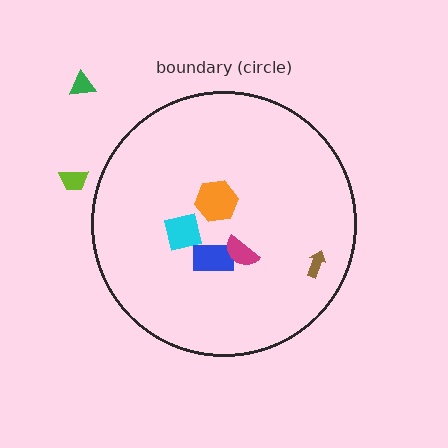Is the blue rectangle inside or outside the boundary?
Inside.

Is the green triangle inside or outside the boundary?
Outside.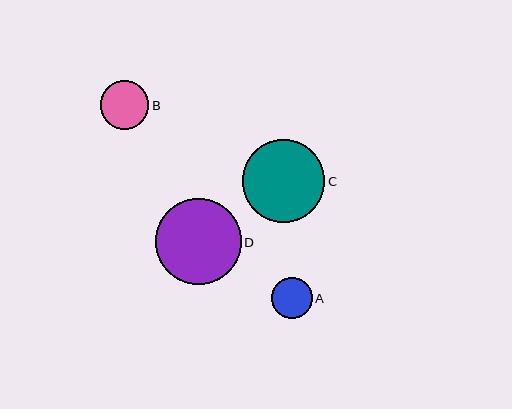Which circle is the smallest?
Circle A is the smallest with a size of approximately 41 pixels.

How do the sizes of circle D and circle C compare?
Circle D and circle C are approximately the same size.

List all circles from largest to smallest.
From largest to smallest: D, C, B, A.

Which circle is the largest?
Circle D is the largest with a size of approximately 86 pixels.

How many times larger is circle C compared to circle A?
Circle C is approximately 2.0 times the size of circle A.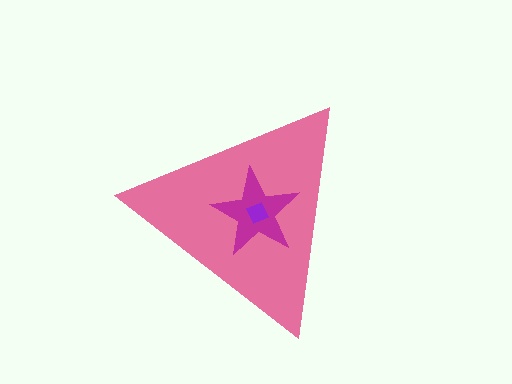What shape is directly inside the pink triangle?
The magenta star.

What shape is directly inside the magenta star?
The purple diamond.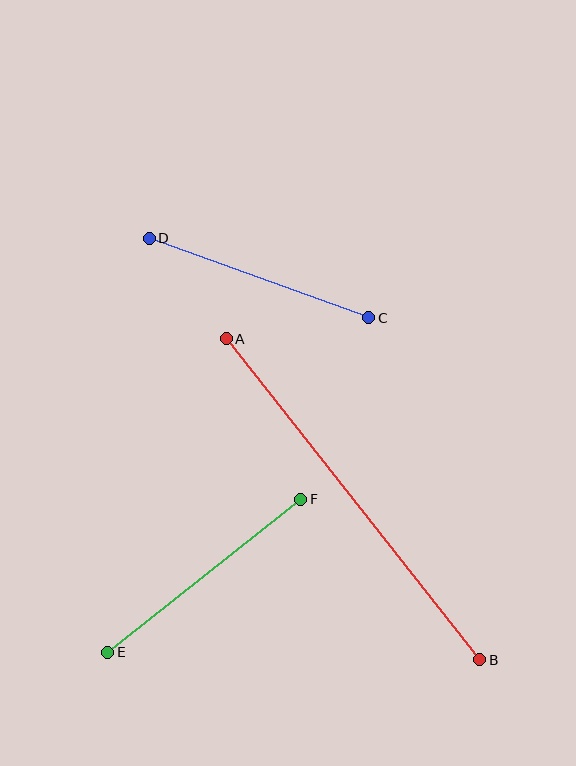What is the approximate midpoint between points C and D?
The midpoint is at approximately (259, 278) pixels.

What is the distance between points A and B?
The distance is approximately 409 pixels.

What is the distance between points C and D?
The distance is approximately 233 pixels.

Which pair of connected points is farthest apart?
Points A and B are farthest apart.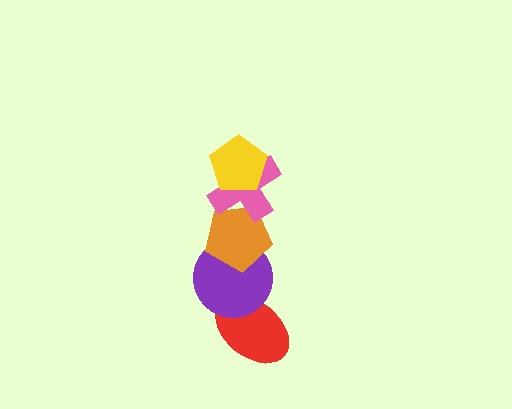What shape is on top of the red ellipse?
The purple circle is on top of the red ellipse.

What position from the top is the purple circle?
The purple circle is 4th from the top.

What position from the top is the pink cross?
The pink cross is 2nd from the top.